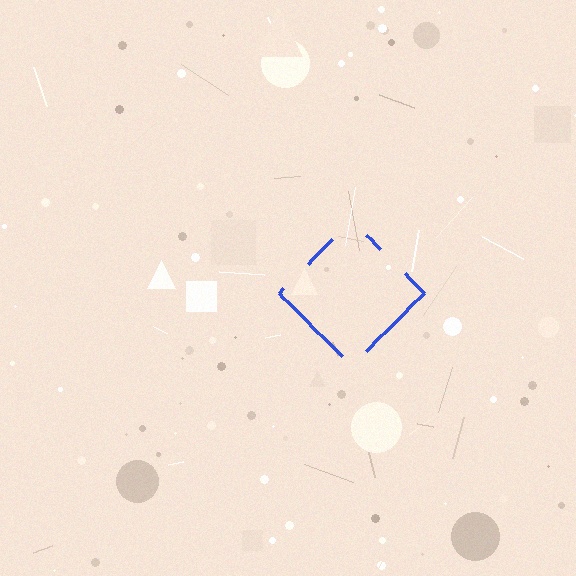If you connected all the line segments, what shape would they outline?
They would outline a diamond.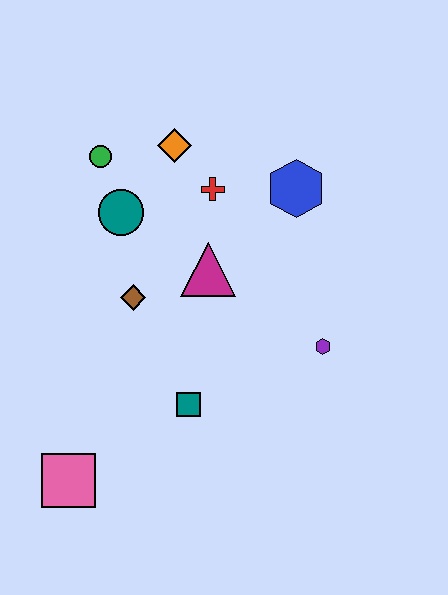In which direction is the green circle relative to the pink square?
The green circle is above the pink square.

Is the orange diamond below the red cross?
No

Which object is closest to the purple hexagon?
The magenta triangle is closest to the purple hexagon.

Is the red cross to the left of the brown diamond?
No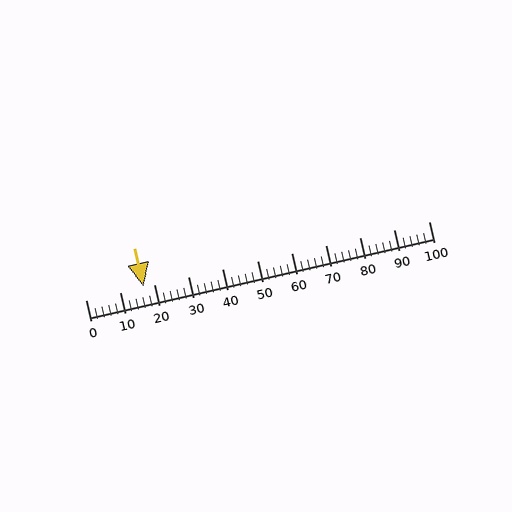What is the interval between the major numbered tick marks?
The major tick marks are spaced 10 units apart.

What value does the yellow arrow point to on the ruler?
The yellow arrow points to approximately 17.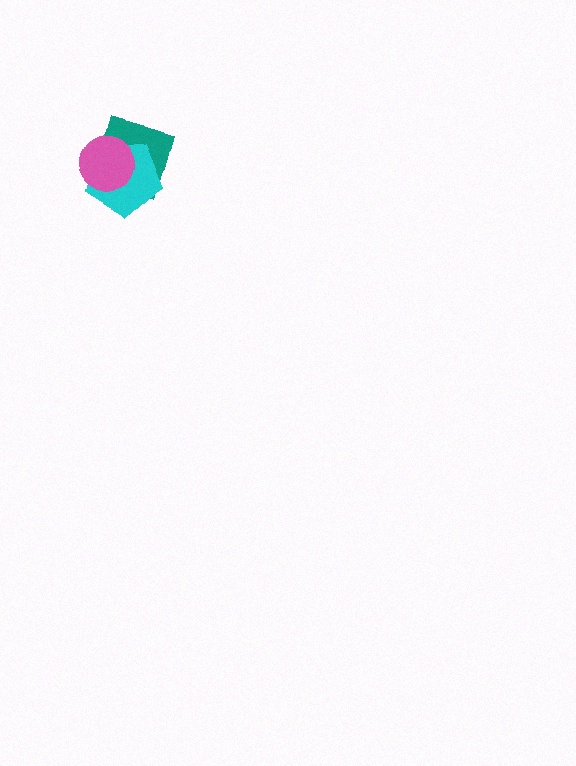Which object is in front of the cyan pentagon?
The pink circle is in front of the cyan pentagon.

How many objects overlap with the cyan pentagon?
2 objects overlap with the cyan pentagon.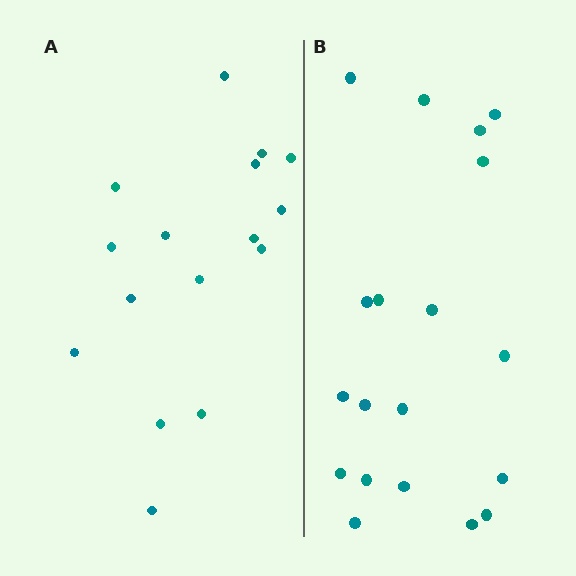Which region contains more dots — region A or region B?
Region B (the right region) has more dots.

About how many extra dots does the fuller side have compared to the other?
Region B has just a few more — roughly 2 or 3 more dots than region A.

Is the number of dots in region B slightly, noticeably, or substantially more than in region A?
Region B has only slightly more — the two regions are fairly close. The ratio is roughly 1.2 to 1.